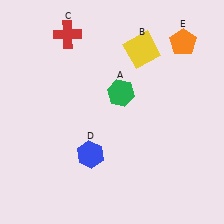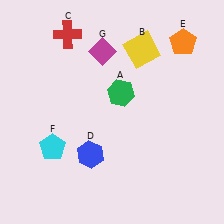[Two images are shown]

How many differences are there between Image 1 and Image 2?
There are 2 differences between the two images.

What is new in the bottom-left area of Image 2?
A cyan pentagon (F) was added in the bottom-left area of Image 2.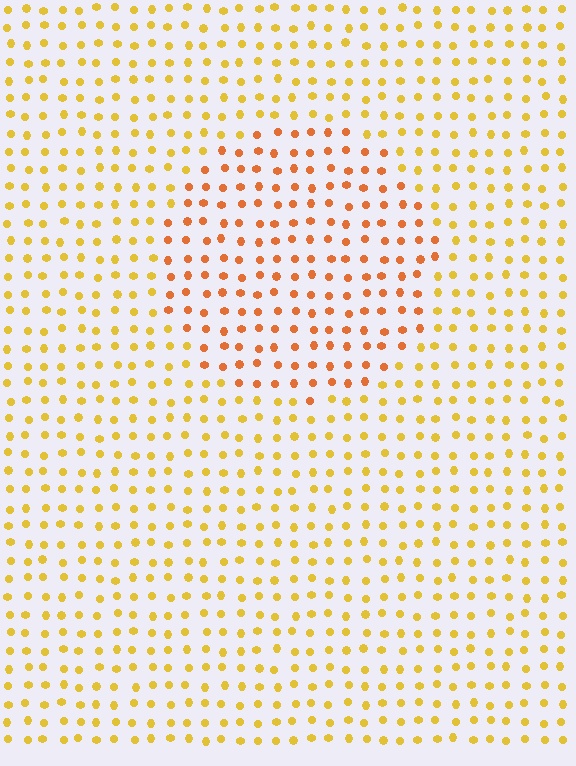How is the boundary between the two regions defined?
The boundary is defined purely by a slight shift in hue (about 29 degrees). Spacing, size, and orientation are identical on both sides.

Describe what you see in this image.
The image is filled with small yellow elements in a uniform arrangement. A circle-shaped region is visible where the elements are tinted to a slightly different hue, forming a subtle color boundary.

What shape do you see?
I see a circle.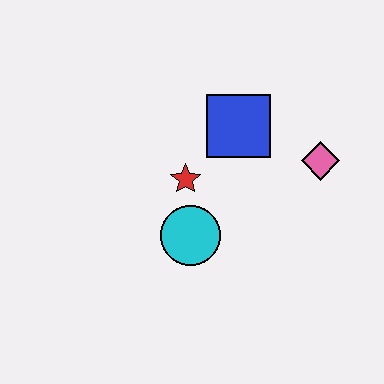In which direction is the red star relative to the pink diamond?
The red star is to the left of the pink diamond.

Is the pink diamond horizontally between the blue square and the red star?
No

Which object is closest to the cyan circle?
The red star is closest to the cyan circle.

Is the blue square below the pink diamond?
No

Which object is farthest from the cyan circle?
The pink diamond is farthest from the cyan circle.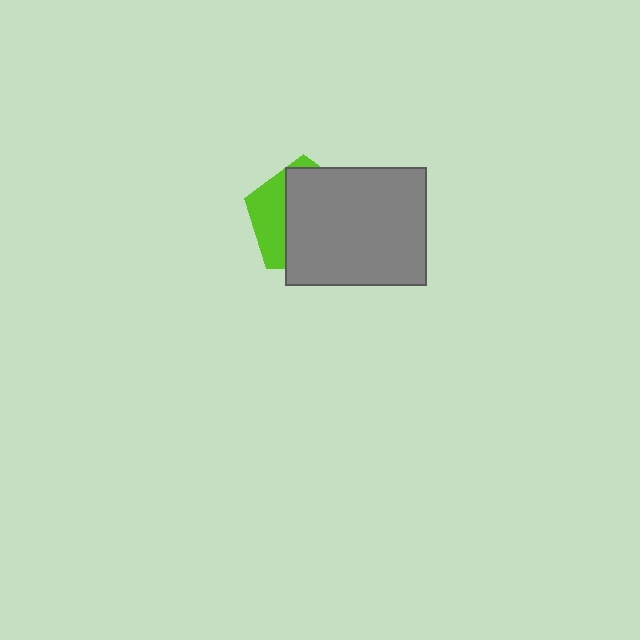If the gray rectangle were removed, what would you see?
You would see the complete lime pentagon.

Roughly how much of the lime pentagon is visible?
A small part of it is visible (roughly 32%).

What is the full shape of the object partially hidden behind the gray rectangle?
The partially hidden object is a lime pentagon.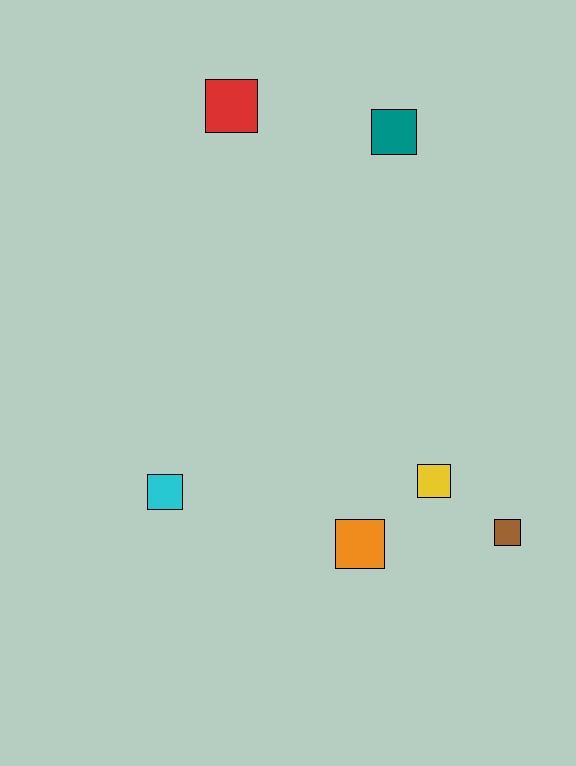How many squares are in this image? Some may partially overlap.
There are 6 squares.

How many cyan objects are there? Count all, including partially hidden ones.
There is 1 cyan object.